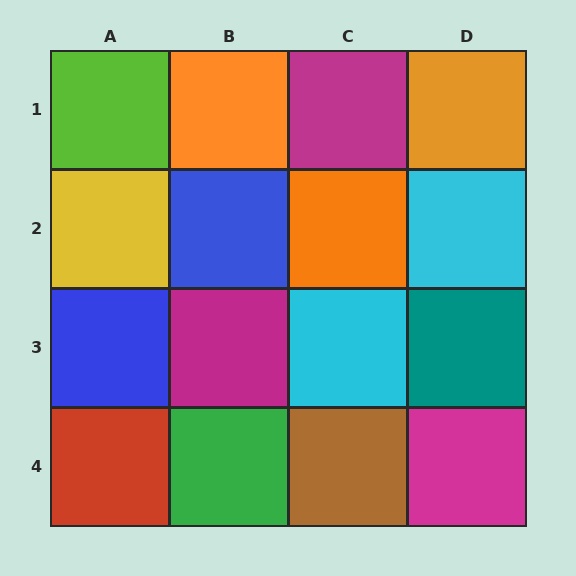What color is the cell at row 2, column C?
Orange.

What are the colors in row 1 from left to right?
Lime, orange, magenta, orange.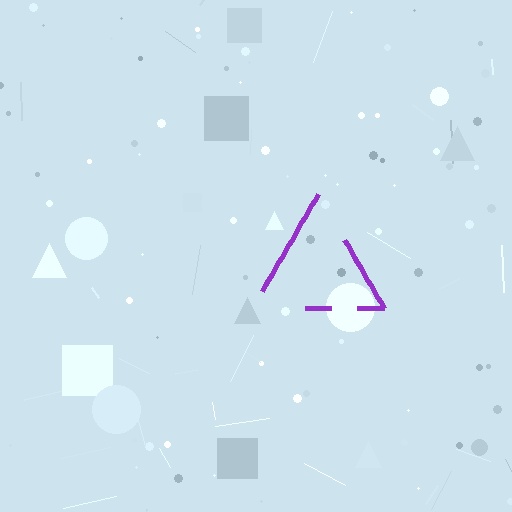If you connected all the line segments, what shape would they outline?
They would outline a triangle.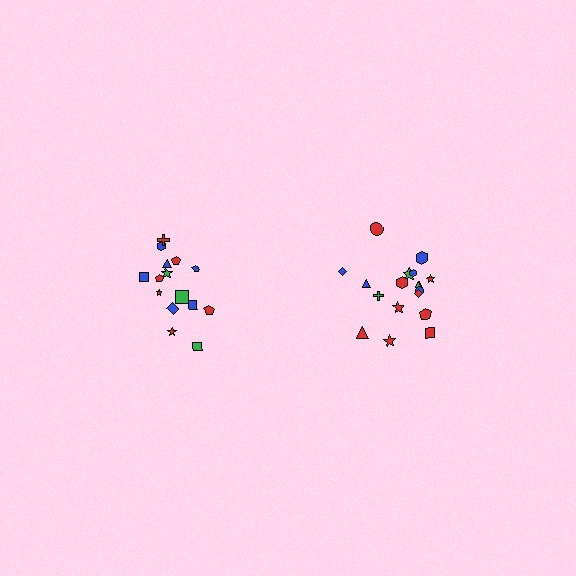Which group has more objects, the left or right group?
The right group.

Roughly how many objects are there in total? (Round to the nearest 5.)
Roughly 35 objects in total.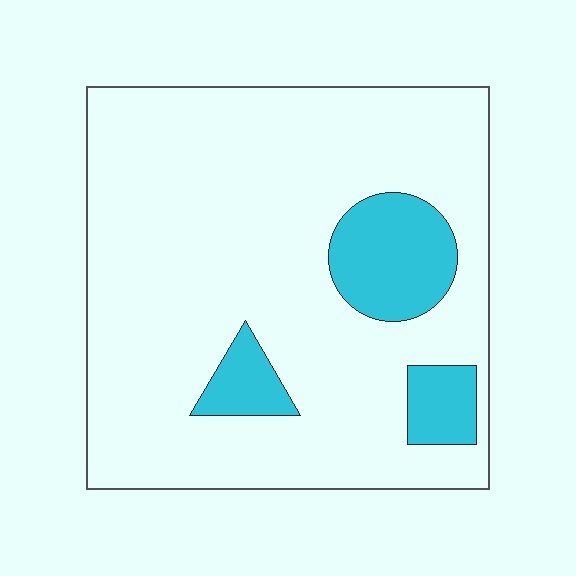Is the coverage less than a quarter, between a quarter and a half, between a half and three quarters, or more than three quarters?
Less than a quarter.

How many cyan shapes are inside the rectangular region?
3.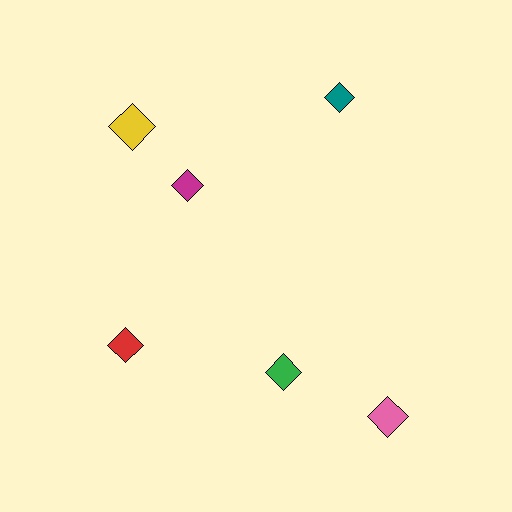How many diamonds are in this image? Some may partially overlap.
There are 6 diamonds.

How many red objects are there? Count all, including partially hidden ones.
There is 1 red object.